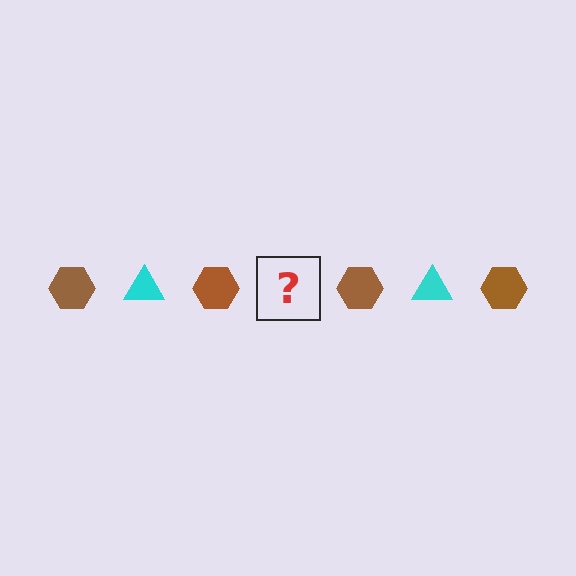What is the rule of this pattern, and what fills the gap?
The rule is that the pattern alternates between brown hexagon and cyan triangle. The gap should be filled with a cyan triangle.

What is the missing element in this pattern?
The missing element is a cyan triangle.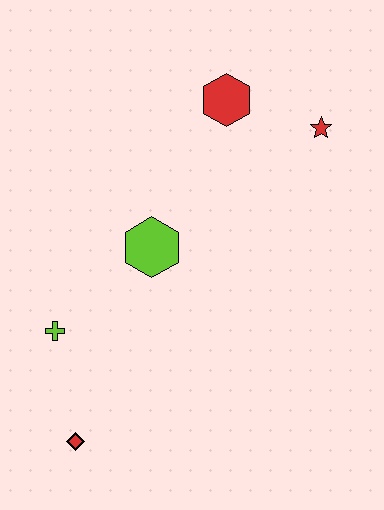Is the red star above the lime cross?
Yes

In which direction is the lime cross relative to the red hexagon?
The lime cross is below the red hexagon.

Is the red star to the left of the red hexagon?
No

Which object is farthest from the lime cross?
The red star is farthest from the lime cross.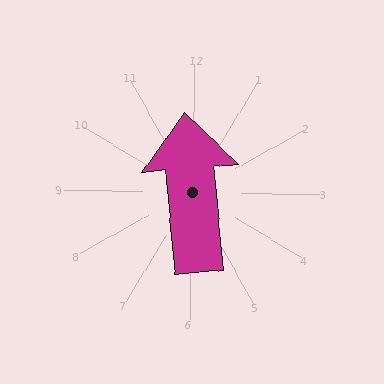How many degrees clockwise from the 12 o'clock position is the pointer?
Approximately 354 degrees.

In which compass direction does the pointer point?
North.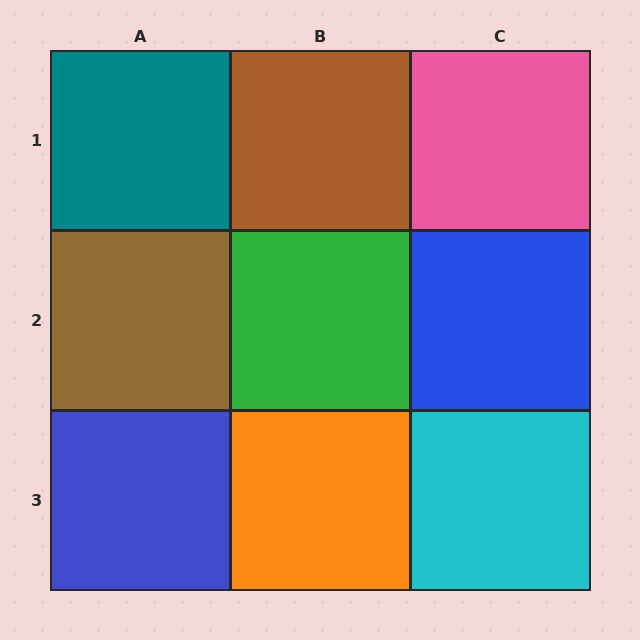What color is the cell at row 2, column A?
Brown.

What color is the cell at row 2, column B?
Green.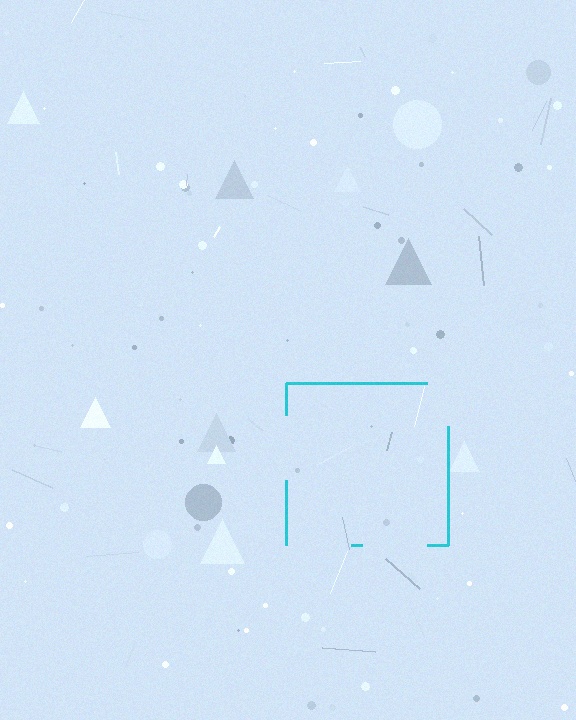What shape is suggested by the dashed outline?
The dashed outline suggests a square.